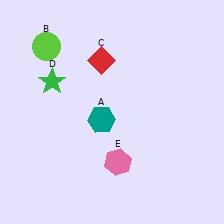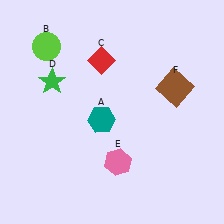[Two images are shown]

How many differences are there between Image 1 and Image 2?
There is 1 difference between the two images.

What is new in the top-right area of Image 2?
A brown square (F) was added in the top-right area of Image 2.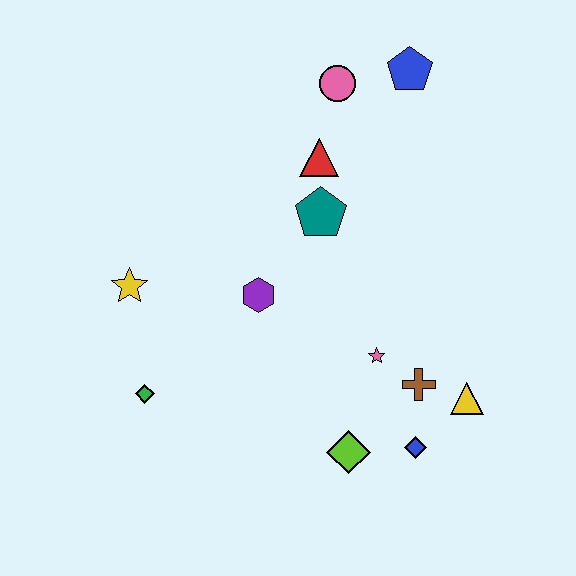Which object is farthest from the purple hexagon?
The blue pentagon is farthest from the purple hexagon.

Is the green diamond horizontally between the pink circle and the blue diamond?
No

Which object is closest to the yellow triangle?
The brown cross is closest to the yellow triangle.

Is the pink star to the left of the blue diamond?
Yes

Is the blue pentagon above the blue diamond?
Yes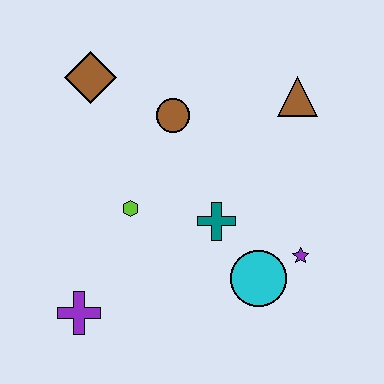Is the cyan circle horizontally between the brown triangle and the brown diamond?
Yes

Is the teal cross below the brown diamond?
Yes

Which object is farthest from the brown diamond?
The purple star is farthest from the brown diamond.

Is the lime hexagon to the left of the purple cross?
No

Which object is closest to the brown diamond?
The brown circle is closest to the brown diamond.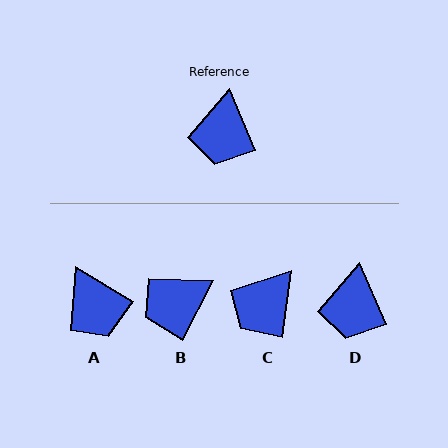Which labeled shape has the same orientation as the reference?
D.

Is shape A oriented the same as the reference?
No, it is off by about 36 degrees.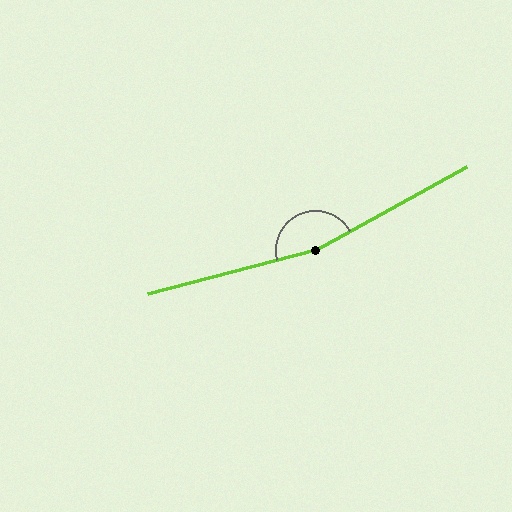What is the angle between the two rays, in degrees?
Approximately 166 degrees.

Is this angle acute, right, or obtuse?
It is obtuse.